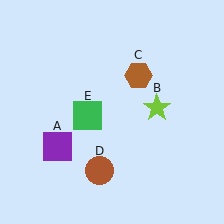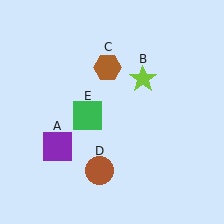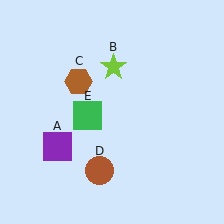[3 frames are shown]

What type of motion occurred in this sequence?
The lime star (object B), brown hexagon (object C) rotated counterclockwise around the center of the scene.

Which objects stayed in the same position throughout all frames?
Purple square (object A) and brown circle (object D) and green square (object E) remained stationary.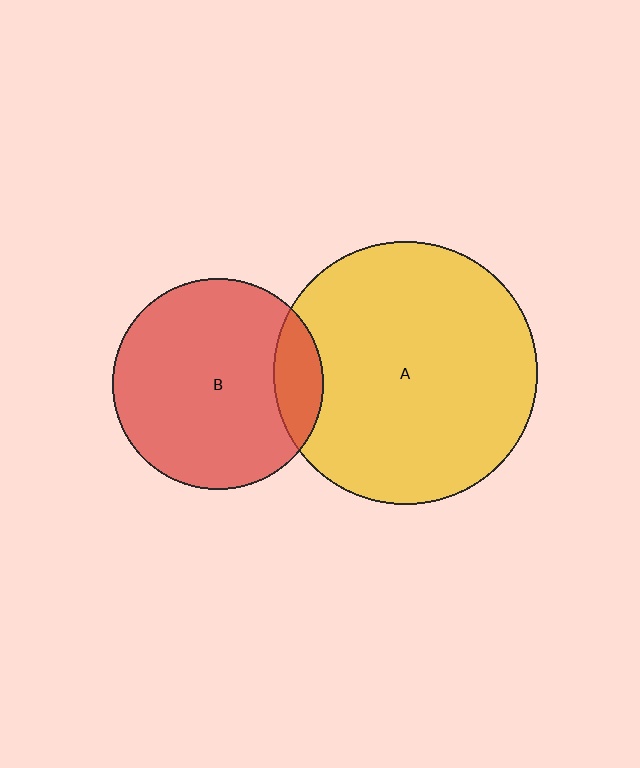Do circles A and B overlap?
Yes.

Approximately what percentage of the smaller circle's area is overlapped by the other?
Approximately 15%.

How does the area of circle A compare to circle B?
Approximately 1.6 times.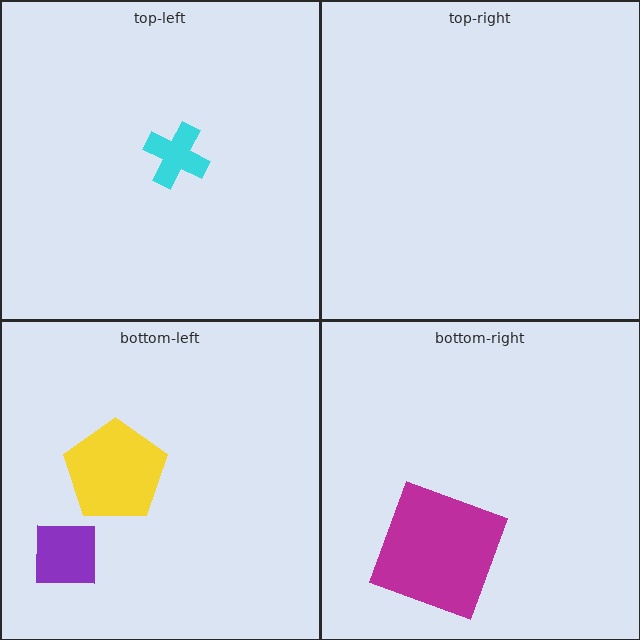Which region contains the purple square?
The bottom-left region.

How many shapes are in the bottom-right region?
1.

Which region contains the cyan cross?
The top-left region.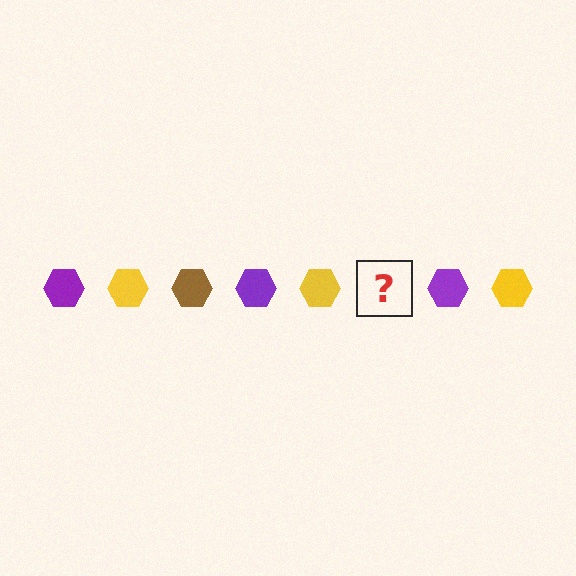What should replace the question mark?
The question mark should be replaced with a brown hexagon.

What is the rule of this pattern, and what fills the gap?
The rule is that the pattern cycles through purple, yellow, brown hexagons. The gap should be filled with a brown hexagon.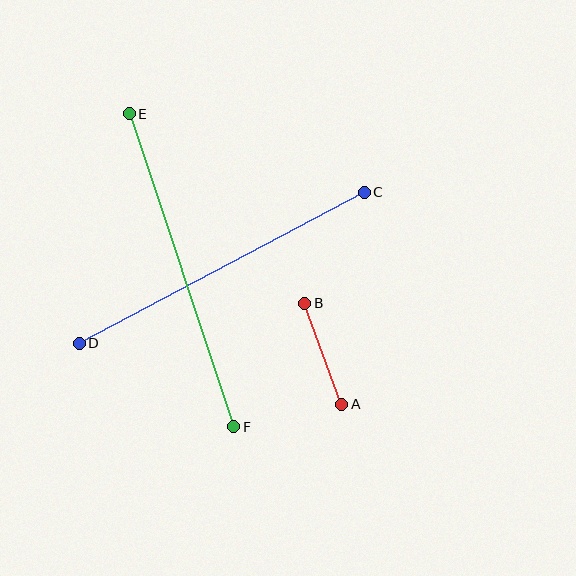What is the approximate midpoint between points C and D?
The midpoint is at approximately (222, 268) pixels.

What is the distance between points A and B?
The distance is approximately 107 pixels.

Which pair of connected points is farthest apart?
Points E and F are farthest apart.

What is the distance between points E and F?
The distance is approximately 330 pixels.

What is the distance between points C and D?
The distance is approximately 323 pixels.